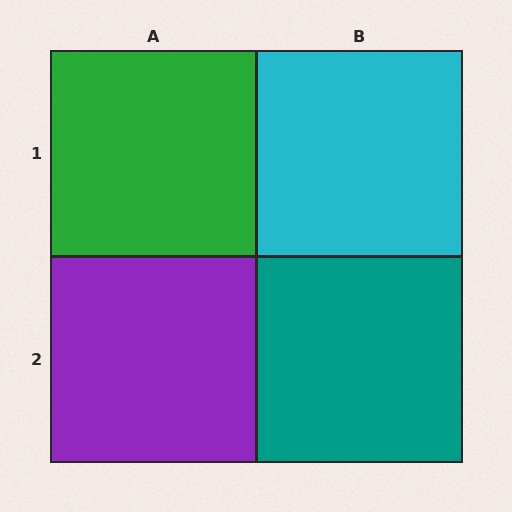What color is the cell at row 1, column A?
Green.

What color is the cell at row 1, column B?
Cyan.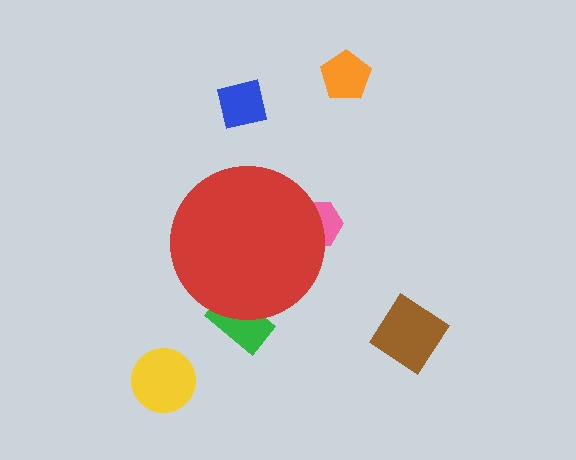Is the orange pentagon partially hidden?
No, the orange pentagon is fully visible.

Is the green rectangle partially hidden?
Yes, the green rectangle is partially hidden behind the red circle.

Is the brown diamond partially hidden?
No, the brown diamond is fully visible.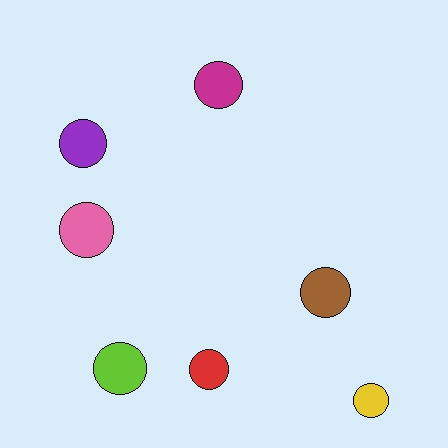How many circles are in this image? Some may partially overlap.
There are 7 circles.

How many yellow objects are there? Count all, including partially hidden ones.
There is 1 yellow object.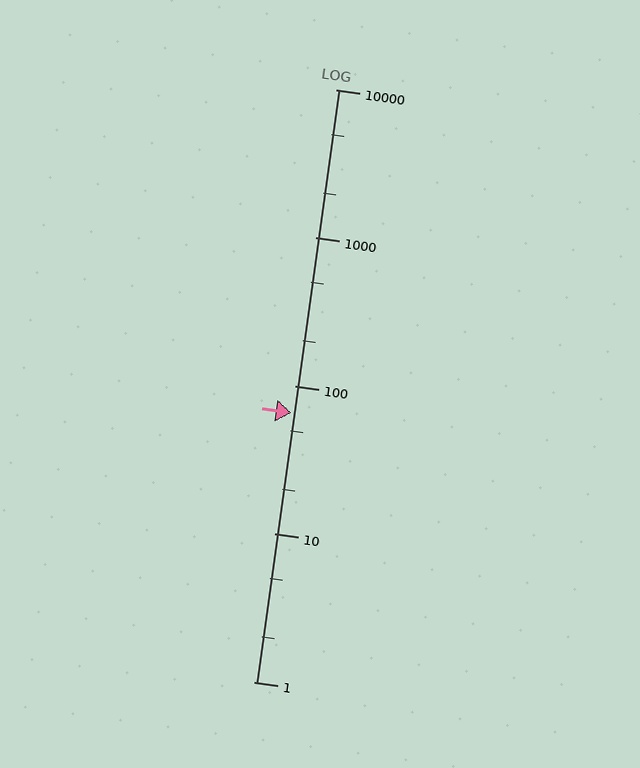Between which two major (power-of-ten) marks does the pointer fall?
The pointer is between 10 and 100.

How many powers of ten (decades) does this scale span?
The scale spans 4 decades, from 1 to 10000.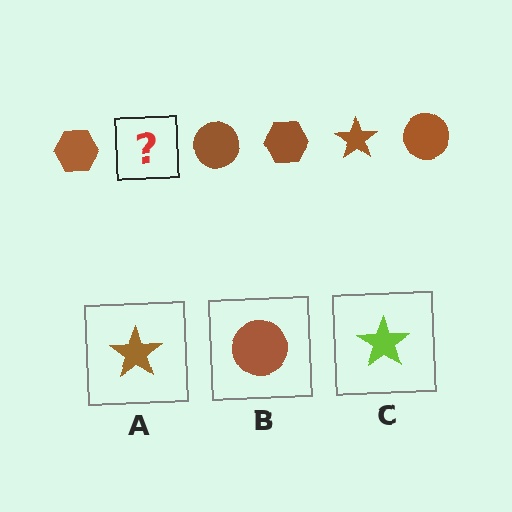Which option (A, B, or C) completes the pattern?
A.